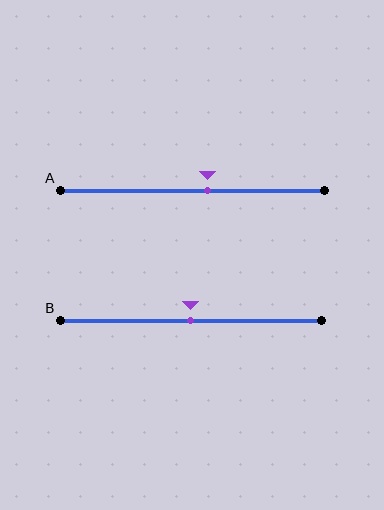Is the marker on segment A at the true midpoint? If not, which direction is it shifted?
No, the marker on segment A is shifted to the right by about 6% of the segment length.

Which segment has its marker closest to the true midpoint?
Segment B has its marker closest to the true midpoint.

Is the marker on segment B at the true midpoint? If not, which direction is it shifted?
Yes, the marker on segment B is at the true midpoint.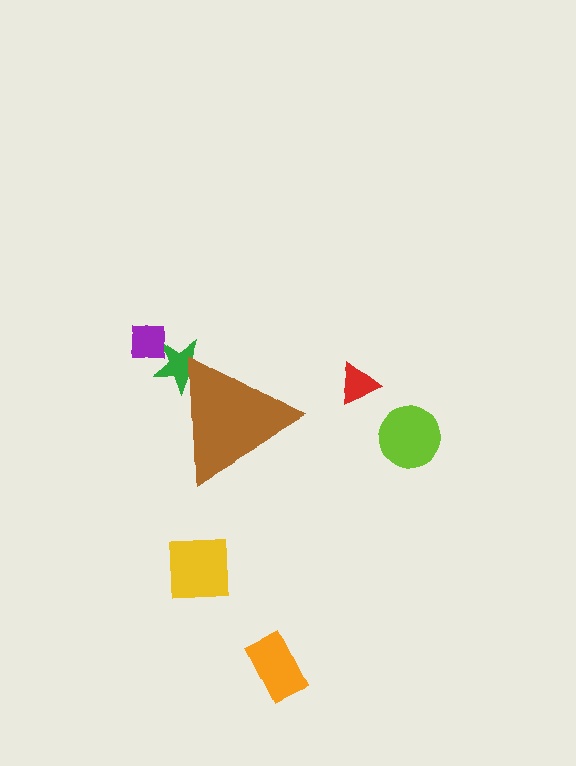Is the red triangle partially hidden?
No, the red triangle is fully visible.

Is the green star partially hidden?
Yes, the green star is partially hidden behind the brown triangle.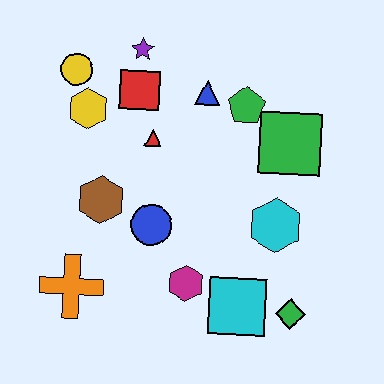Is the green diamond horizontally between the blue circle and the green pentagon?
No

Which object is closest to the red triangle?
The red square is closest to the red triangle.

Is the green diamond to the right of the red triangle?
Yes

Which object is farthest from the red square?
The green diamond is farthest from the red square.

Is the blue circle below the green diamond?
No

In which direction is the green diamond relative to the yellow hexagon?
The green diamond is to the right of the yellow hexagon.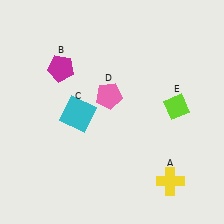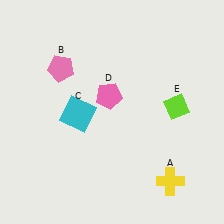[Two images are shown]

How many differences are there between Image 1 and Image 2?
There is 1 difference between the two images.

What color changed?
The pentagon (B) changed from magenta in Image 1 to pink in Image 2.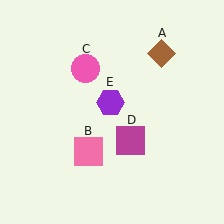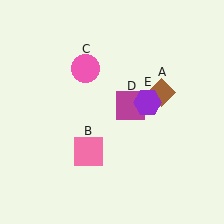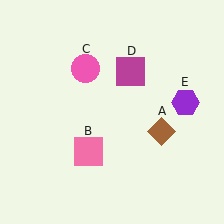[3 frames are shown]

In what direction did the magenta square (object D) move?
The magenta square (object D) moved up.